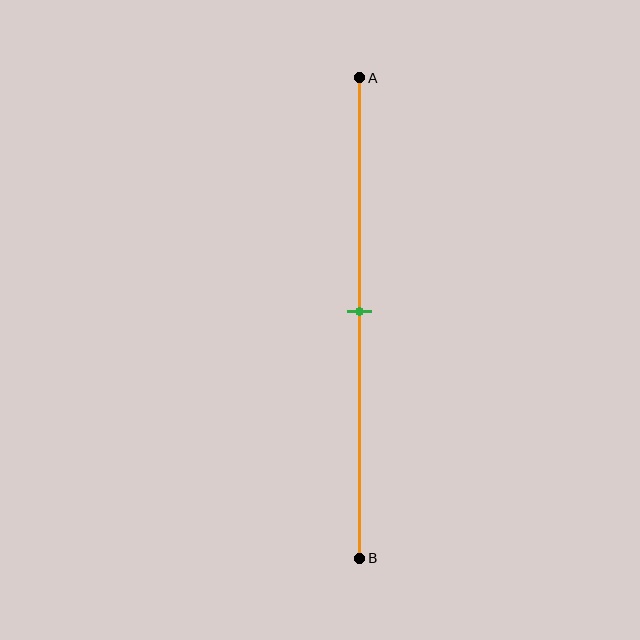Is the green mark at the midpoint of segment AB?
Yes, the mark is approximately at the midpoint.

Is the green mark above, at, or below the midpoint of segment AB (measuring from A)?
The green mark is approximately at the midpoint of segment AB.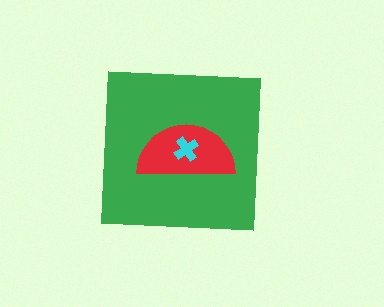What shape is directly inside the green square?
The red semicircle.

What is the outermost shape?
The green square.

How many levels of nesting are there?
3.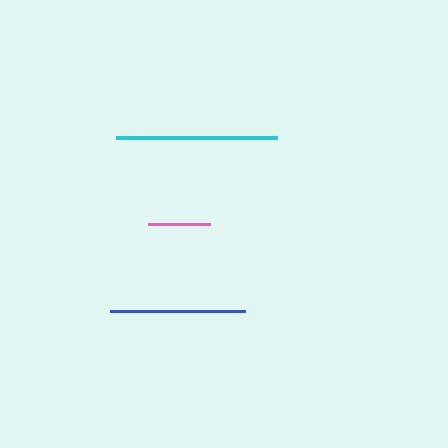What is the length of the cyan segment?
The cyan segment is approximately 162 pixels long.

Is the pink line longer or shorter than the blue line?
The blue line is longer than the pink line.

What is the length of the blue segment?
The blue segment is approximately 135 pixels long.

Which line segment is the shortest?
The pink line is the shortest at approximately 62 pixels.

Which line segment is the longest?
The cyan line is the longest at approximately 162 pixels.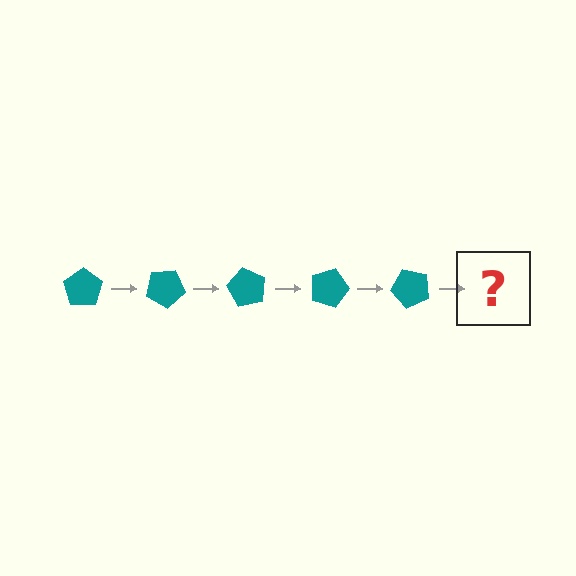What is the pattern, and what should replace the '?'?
The pattern is that the pentagon rotates 30 degrees each step. The '?' should be a teal pentagon rotated 150 degrees.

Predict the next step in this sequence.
The next step is a teal pentagon rotated 150 degrees.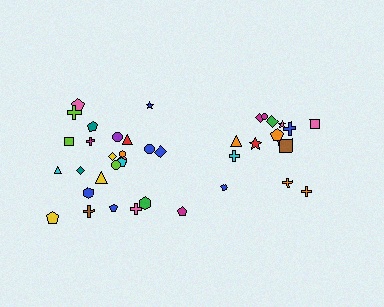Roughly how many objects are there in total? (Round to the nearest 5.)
Roughly 40 objects in total.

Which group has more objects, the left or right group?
The left group.